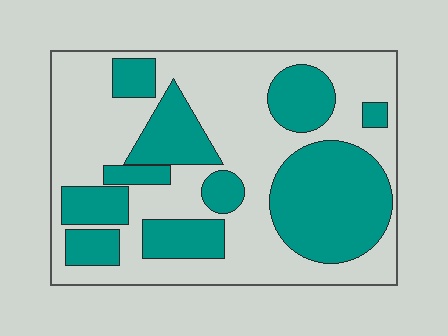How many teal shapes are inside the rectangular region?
10.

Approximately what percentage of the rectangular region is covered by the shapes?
Approximately 40%.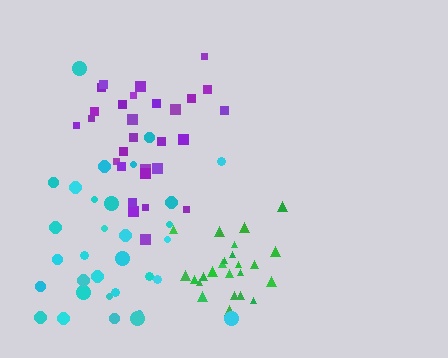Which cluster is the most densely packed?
Green.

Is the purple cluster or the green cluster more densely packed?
Green.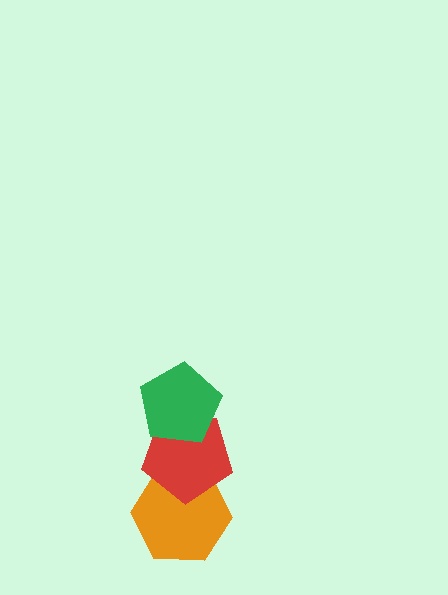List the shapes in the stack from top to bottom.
From top to bottom: the green pentagon, the red pentagon, the orange hexagon.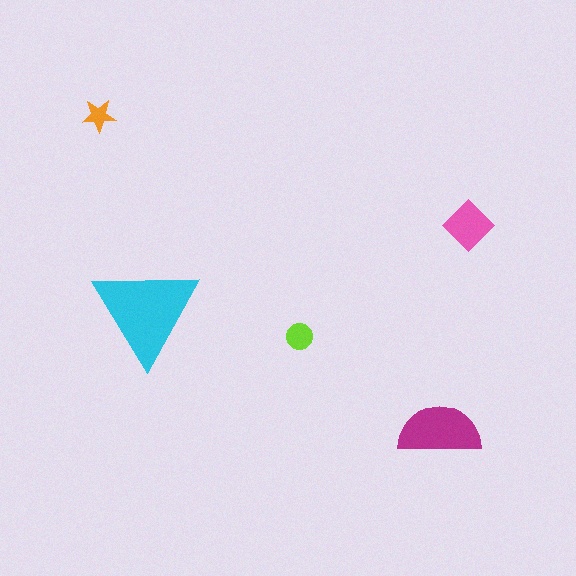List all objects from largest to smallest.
The cyan triangle, the magenta semicircle, the pink diamond, the lime circle, the orange star.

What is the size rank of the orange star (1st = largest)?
5th.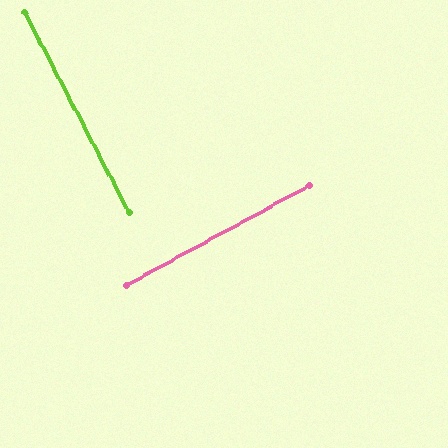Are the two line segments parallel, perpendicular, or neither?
Perpendicular — they meet at approximately 89°.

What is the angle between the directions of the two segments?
Approximately 89 degrees.